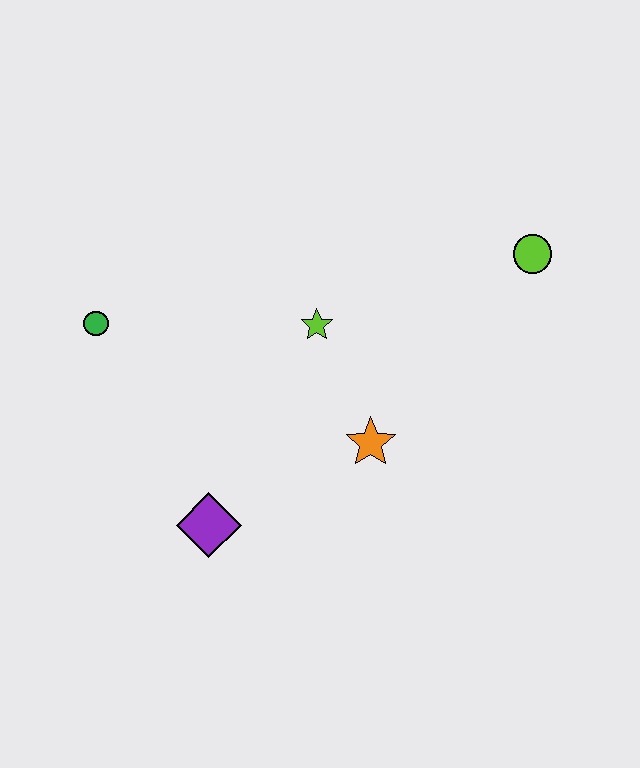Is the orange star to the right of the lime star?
Yes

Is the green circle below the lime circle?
Yes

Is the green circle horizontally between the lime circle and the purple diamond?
No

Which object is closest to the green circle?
The lime star is closest to the green circle.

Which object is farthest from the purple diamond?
The lime circle is farthest from the purple diamond.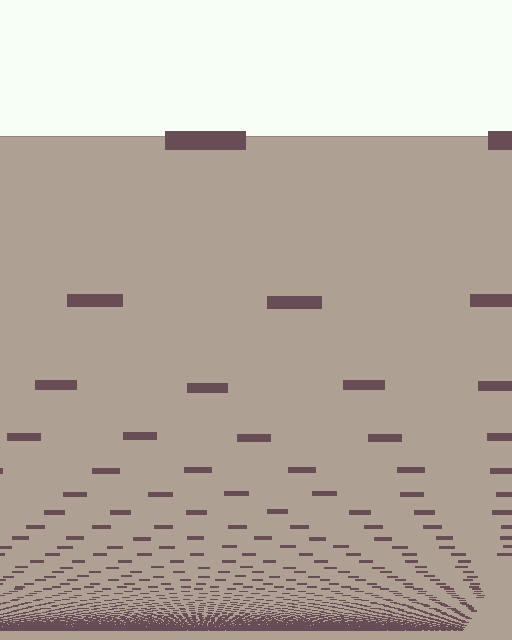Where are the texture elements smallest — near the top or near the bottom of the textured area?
Near the bottom.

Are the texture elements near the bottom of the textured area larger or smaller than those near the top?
Smaller. The gradient is inverted — elements near the bottom are smaller and denser.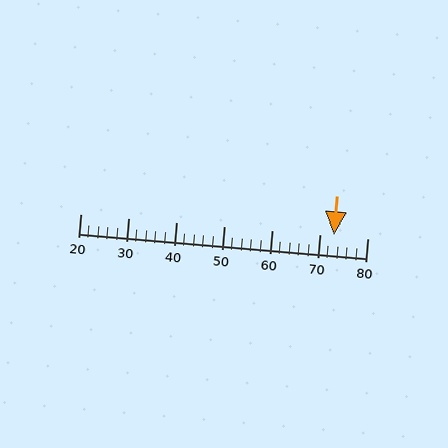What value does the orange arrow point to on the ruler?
The orange arrow points to approximately 73.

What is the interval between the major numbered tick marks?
The major tick marks are spaced 10 units apart.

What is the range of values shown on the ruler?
The ruler shows values from 20 to 80.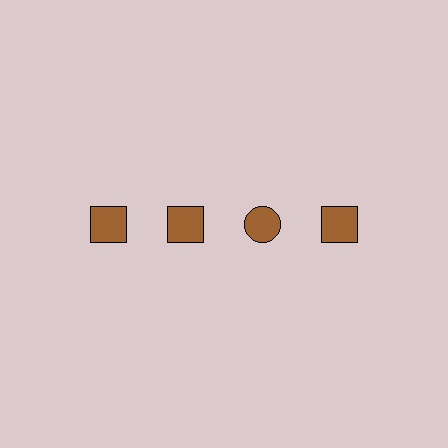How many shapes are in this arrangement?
There are 4 shapes arranged in a grid pattern.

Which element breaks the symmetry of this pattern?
The brown circle in the top row, center column breaks the symmetry. All other shapes are brown squares.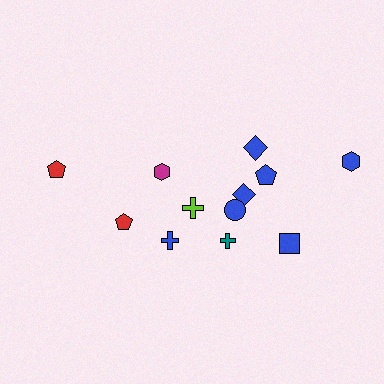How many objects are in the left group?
There are 4 objects.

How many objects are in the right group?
There are 8 objects.